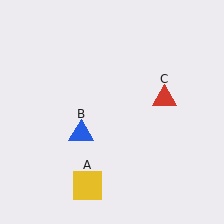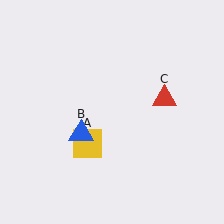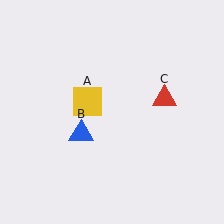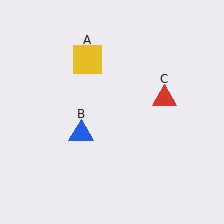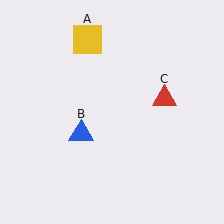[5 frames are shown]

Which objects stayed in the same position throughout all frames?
Blue triangle (object B) and red triangle (object C) remained stationary.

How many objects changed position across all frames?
1 object changed position: yellow square (object A).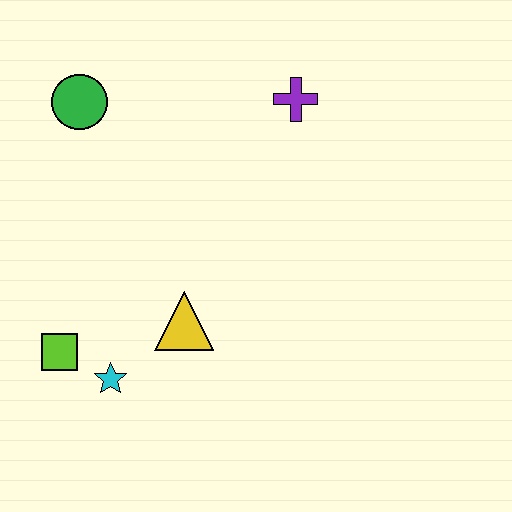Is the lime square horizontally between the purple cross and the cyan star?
No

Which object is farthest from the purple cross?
The lime square is farthest from the purple cross.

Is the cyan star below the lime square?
Yes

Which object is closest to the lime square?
The cyan star is closest to the lime square.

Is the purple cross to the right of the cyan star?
Yes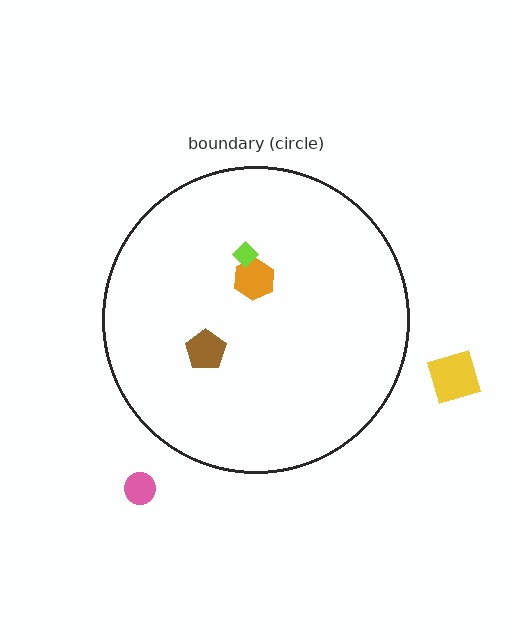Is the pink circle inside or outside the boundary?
Outside.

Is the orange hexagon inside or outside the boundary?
Inside.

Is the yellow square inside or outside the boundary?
Outside.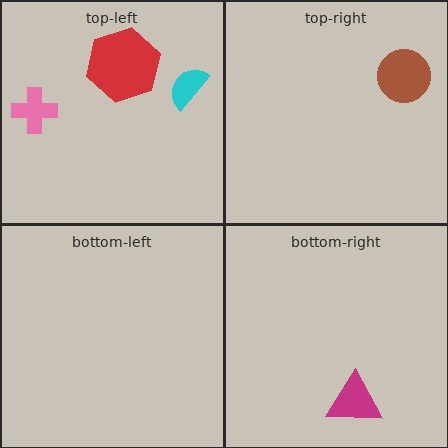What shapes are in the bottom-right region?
The magenta triangle.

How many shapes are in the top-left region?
3.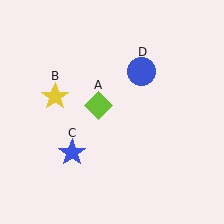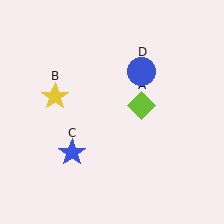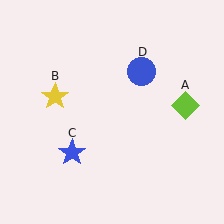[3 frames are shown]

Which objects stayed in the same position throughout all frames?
Yellow star (object B) and blue star (object C) and blue circle (object D) remained stationary.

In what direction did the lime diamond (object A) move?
The lime diamond (object A) moved right.